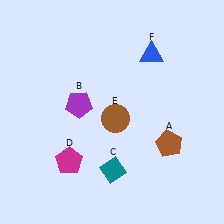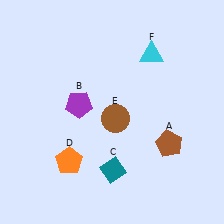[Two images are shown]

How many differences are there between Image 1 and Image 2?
There are 2 differences between the two images.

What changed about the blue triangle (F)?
In Image 1, F is blue. In Image 2, it changed to cyan.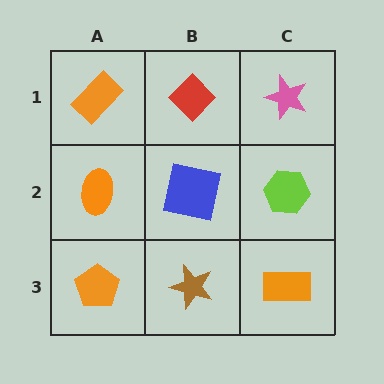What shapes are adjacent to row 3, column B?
A blue square (row 2, column B), an orange pentagon (row 3, column A), an orange rectangle (row 3, column C).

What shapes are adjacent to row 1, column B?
A blue square (row 2, column B), an orange rectangle (row 1, column A), a pink star (row 1, column C).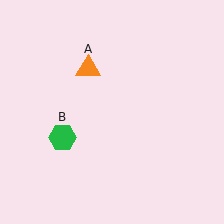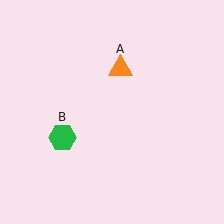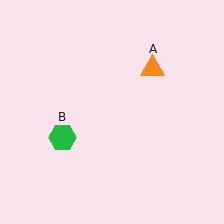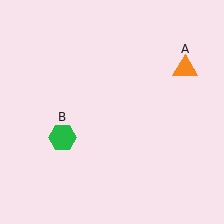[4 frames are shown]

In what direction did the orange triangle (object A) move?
The orange triangle (object A) moved right.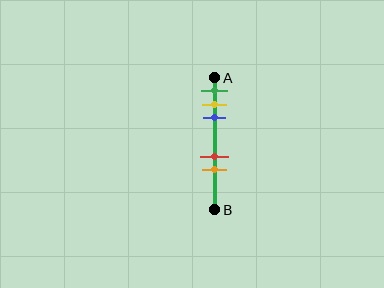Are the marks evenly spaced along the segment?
No, the marks are not evenly spaced.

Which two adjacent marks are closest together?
The yellow and blue marks are the closest adjacent pair.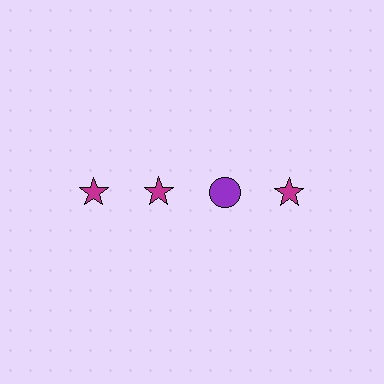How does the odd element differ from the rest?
It differs in both color (purple instead of magenta) and shape (circle instead of star).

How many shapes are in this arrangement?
There are 4 shapes arranged in a grid pattern.